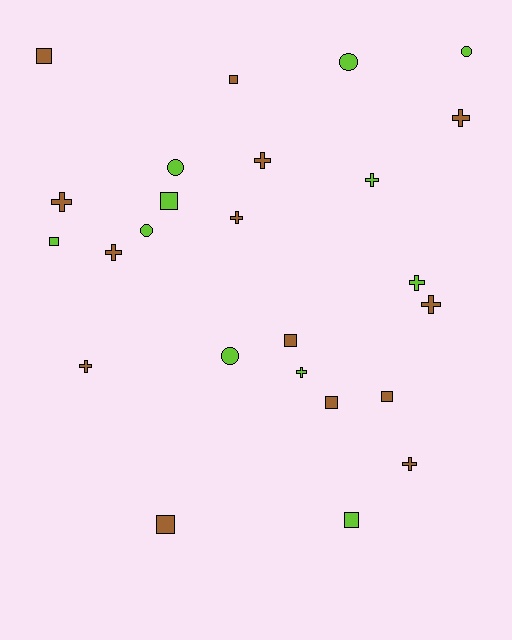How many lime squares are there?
There are 3 lime squares.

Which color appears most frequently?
Brown, with 14 objects.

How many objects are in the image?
There are 25 objects.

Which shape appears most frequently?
Cross, with 11 objects.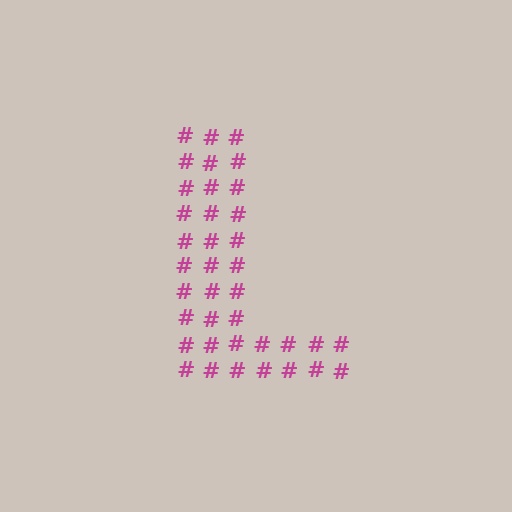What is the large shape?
The large shape is the letter L.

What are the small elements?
The small elements are hash symbols.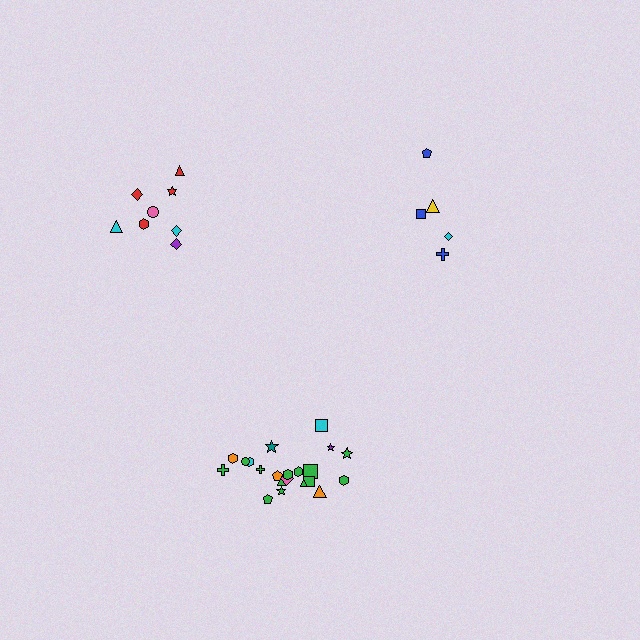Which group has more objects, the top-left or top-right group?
The top-left group.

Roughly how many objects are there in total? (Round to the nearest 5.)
Roughly 35 objects in total.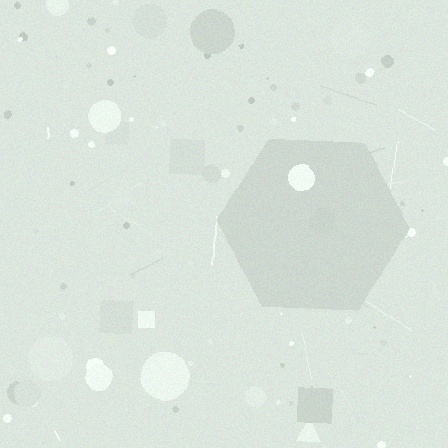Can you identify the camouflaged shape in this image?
The camouflaged shape is a hexagon.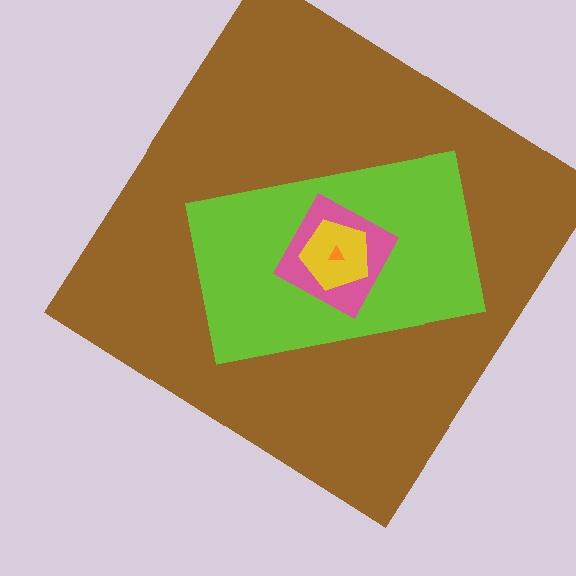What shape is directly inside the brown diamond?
The lime rectangle.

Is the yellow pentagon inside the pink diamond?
Yes.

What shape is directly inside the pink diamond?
The yellow pentagon.